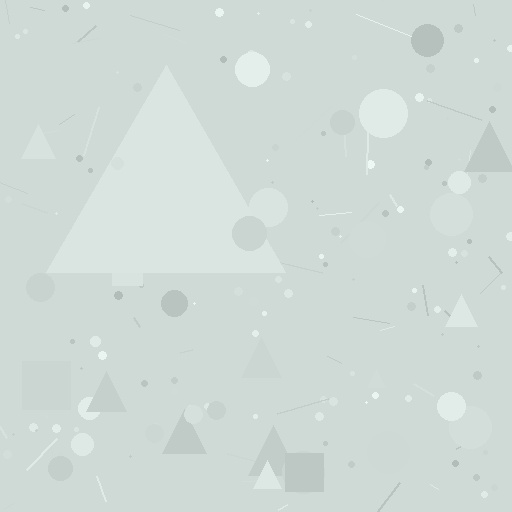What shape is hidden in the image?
A triangle is hidden in the image.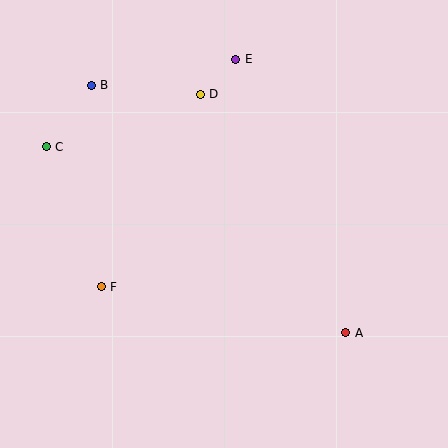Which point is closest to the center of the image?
Point D at (200, 94) is closest to the center.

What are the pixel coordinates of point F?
Point F is at (101, 287).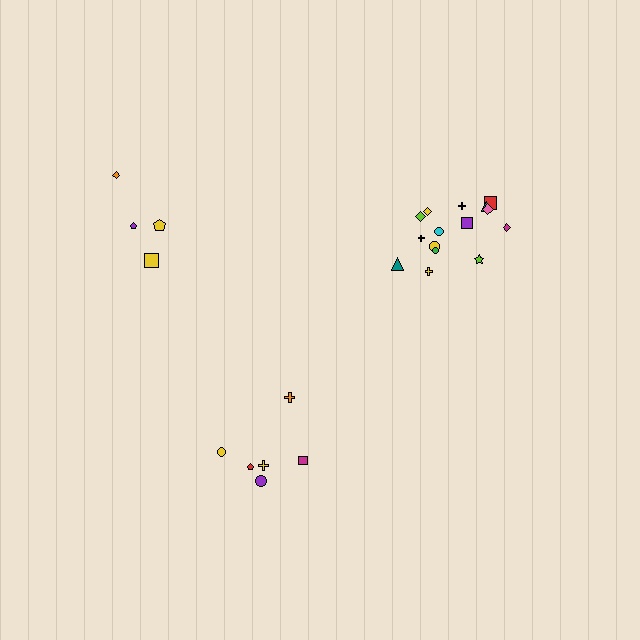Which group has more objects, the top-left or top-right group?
The top-right group.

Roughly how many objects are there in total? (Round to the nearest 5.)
Roughly 25 objects in total.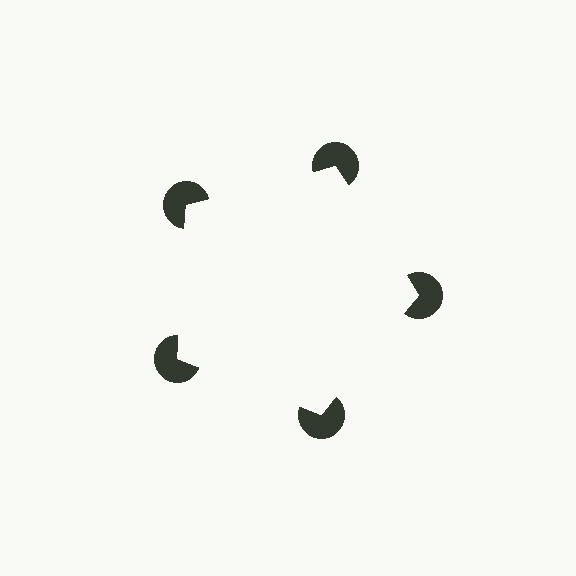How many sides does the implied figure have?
5 sides.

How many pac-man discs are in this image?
There are 5 — one at each vertex of the illusory pentagon.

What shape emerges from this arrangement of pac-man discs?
An illusory pentagon — its edges are inferred from the aligned wedge cuts in the pac-man discs, not physically drawn.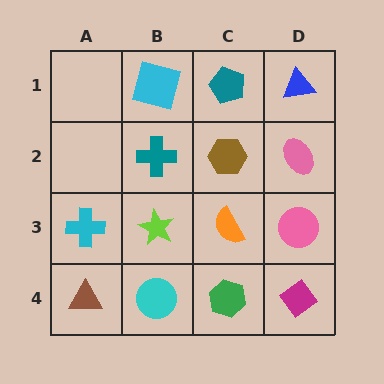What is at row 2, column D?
A pink ellipse.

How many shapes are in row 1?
3 shapes.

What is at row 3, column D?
A pink circle.